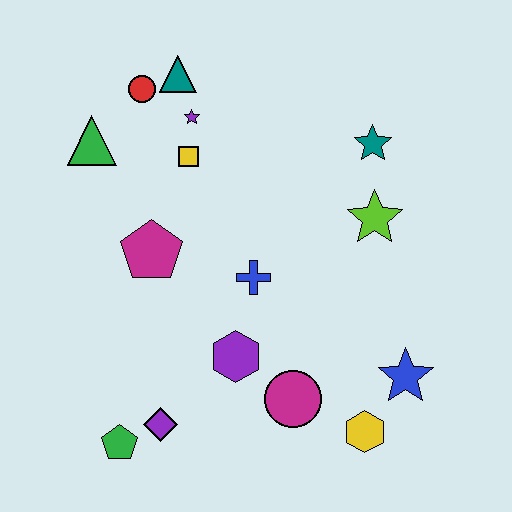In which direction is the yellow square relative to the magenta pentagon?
The yellow square is above the magenta pentagon.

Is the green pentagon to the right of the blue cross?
No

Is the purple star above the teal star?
Yes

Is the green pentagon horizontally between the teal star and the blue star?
No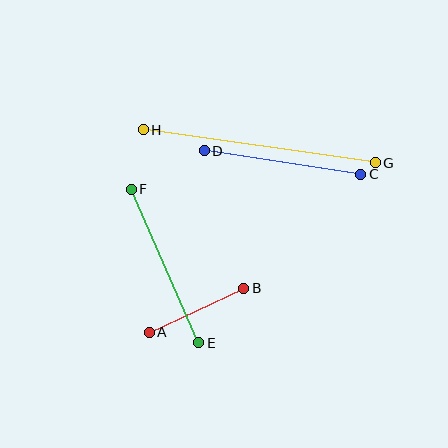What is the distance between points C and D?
The distance is approximately 159 pixels.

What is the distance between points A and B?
The distance is approximately 104 pixels.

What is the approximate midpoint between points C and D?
The midpoint is at approximately (282, 163) pixels.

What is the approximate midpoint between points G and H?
The midpoint is at approximately (259, 146) pixels.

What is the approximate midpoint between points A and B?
The midpoint is at approximately (196, 310) pixels.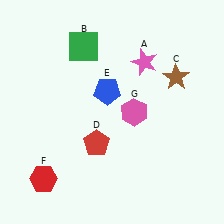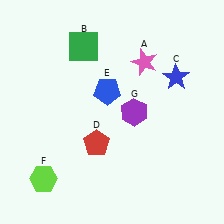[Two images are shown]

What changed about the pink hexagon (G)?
In Image 1, G is pink. In Image 2, it changed to purple.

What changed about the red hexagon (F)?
In Image 1, F is red. In Image 2, it changed to lime.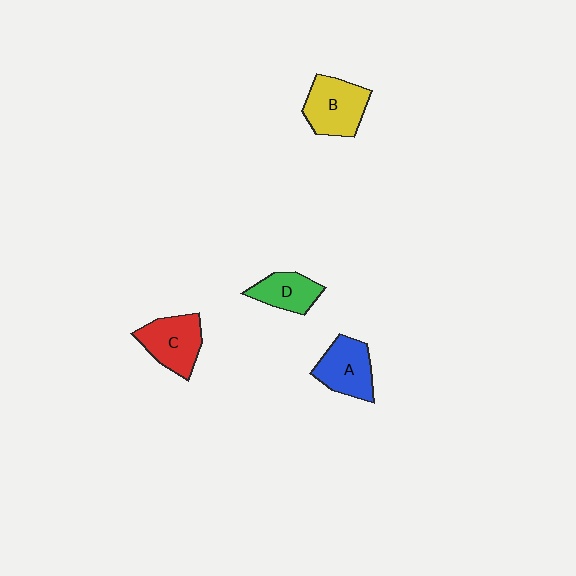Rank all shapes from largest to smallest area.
From largest to smallest: B (yellow), C (red), A (blue), D (green).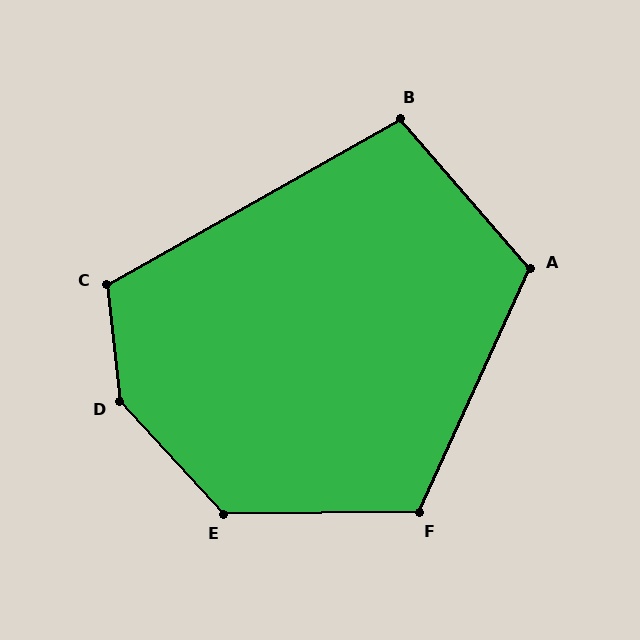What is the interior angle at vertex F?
Approximately 115 degrees (obtuse).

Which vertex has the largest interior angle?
D, at approximately 144 degrees.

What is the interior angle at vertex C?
Approximately 113 degrees (obtuse).